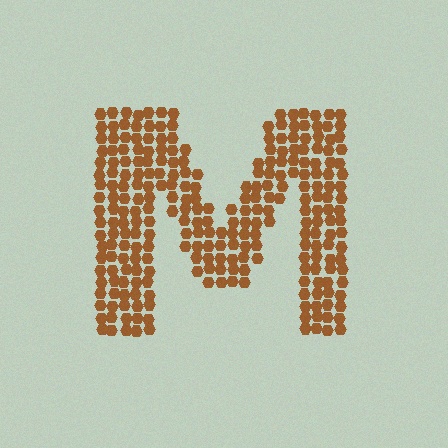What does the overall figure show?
The overall figure shows the letter M.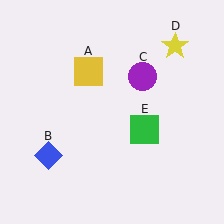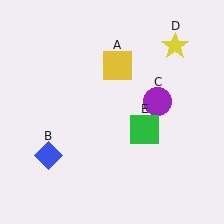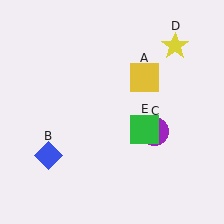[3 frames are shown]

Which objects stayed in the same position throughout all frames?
Blue diamond (object B) and yellow star (object D) and green square (object E) remained stationary.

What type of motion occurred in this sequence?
The yellow square (object A), purple circle (object C) rotated clockwise around the center of the scene.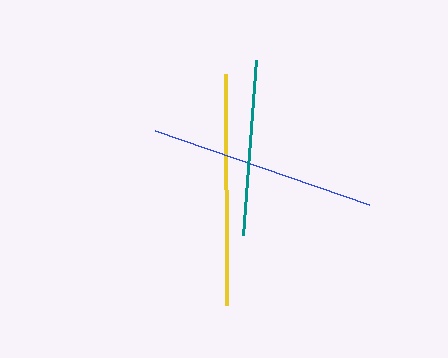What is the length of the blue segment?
The blue segment is approximately 226 pixels long.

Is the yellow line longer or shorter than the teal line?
The yellow line is longer than the teal line.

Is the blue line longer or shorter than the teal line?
The blue line is longer than the teal line.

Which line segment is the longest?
The yellow line is the longest at approximately 231 pixels.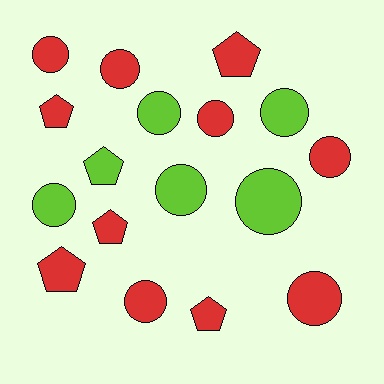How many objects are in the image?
There are 17 objects.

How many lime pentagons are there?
There is 1 lime pentagon.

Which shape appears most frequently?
Circle, with 11 objects.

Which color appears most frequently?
Red, with 11 objects.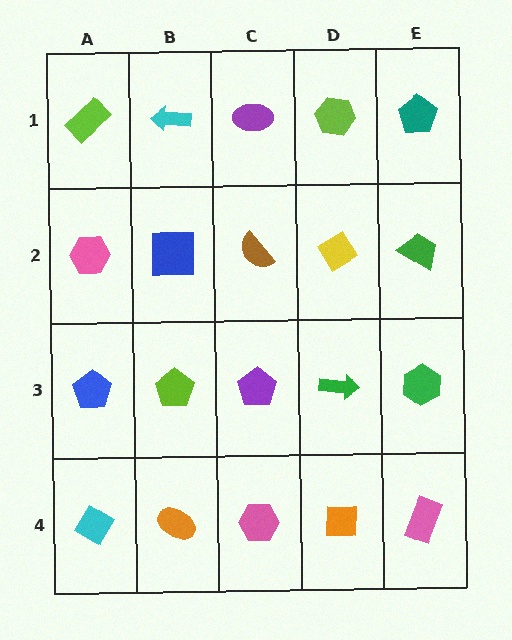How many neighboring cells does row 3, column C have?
4.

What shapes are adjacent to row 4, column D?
A green arrow (row 3, column D), a pink hexagon (row 4, column C), a pink rectangle (row 4, column E).